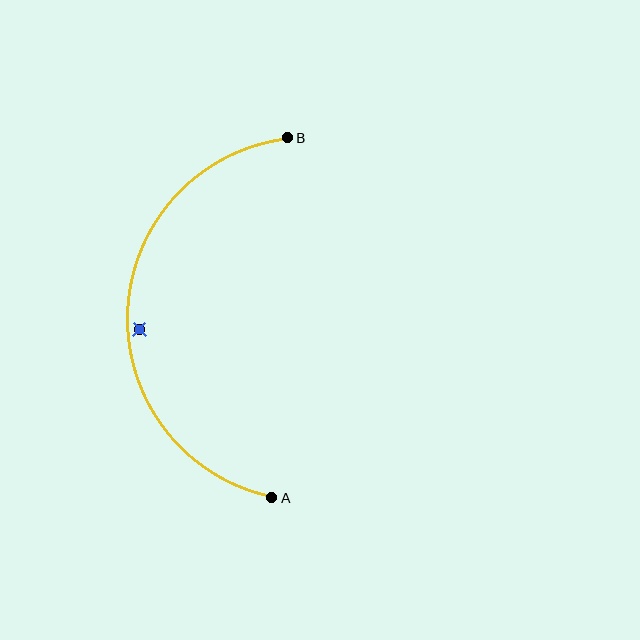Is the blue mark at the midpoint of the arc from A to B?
No — the blue mark does not lie on the arc at all. It sits slightly inside the curve.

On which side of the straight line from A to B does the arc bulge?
The arc bulges to the left of the straight line connecting A and B.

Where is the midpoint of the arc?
The arc midpoint is the point on the curve farthest from the straight line joining A and B. It sits to the left of that line.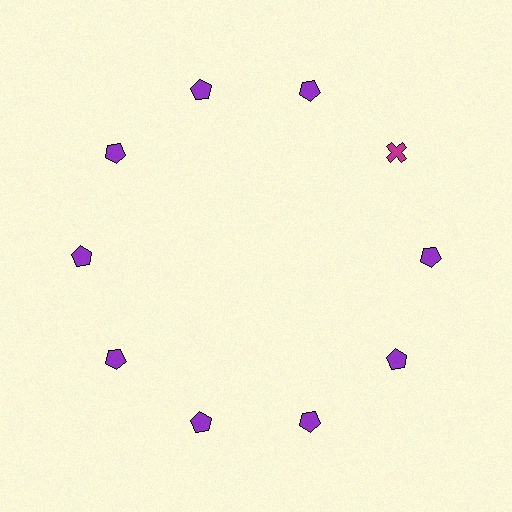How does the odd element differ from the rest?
It differs in both color (magenta instead of purple) and shape (cross instead of pentagon).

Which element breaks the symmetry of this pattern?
The magenta cross at roughly the 2 o'clock position breaks the symmetry. All other shapes are purple pentagons.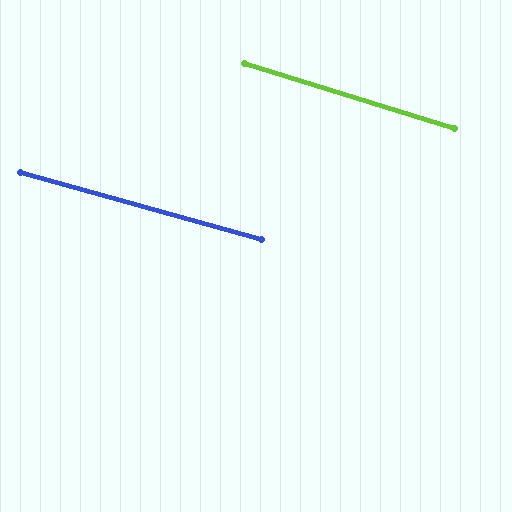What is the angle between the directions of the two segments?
Approximately 2 degrees.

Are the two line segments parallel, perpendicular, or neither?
Parallel — their directions differ by only 1.7°.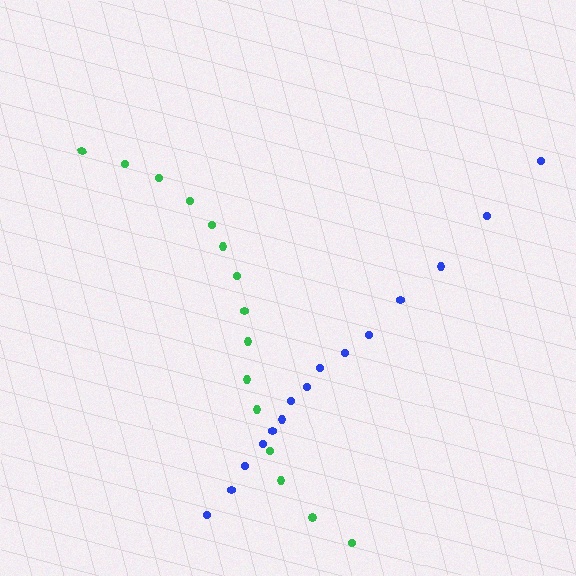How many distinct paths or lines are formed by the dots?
There are 2 distinct paths.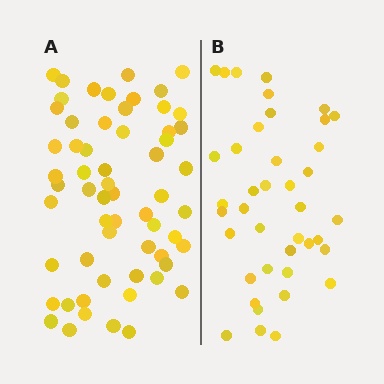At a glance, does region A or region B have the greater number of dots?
Region A (the left region) has more dots.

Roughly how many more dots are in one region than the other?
Region A has approximately 20 more dots than region B.